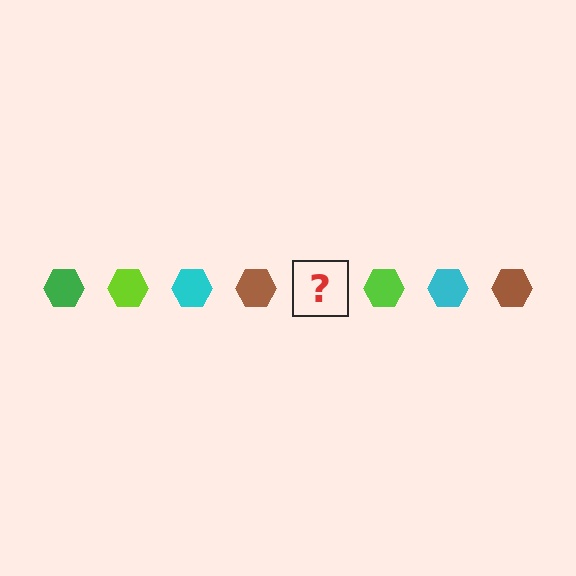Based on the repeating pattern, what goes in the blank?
The blank should be a green hexagon.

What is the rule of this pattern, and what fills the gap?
The rule is that the pattern cycles through green, lime, cyan, brown hexagons. The gap should be filled with a green hexagon.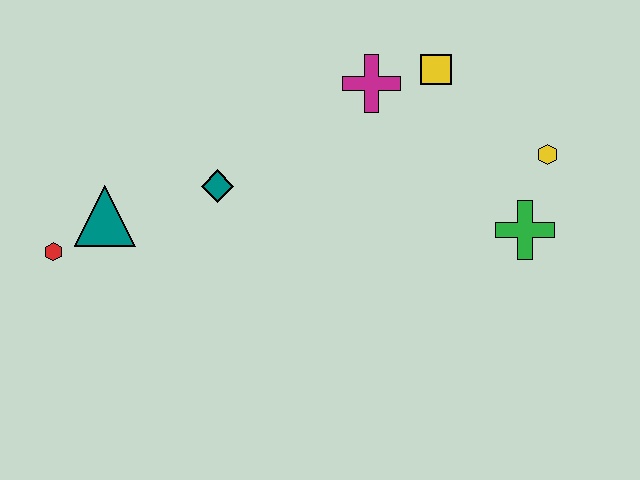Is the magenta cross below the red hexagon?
No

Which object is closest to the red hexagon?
The teal triangle is closest to the red hexagon.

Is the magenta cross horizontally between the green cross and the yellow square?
No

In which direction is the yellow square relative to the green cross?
The yellow square is above the green cross.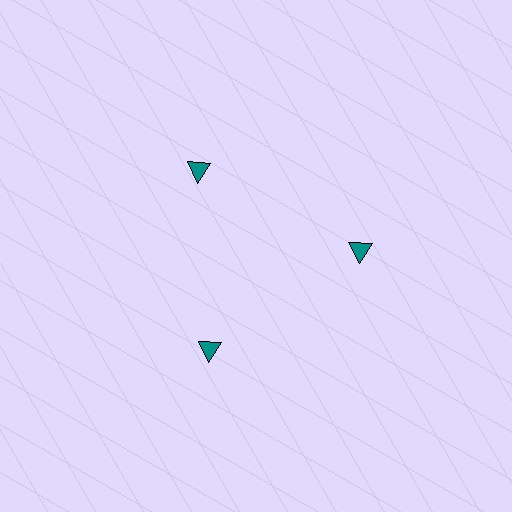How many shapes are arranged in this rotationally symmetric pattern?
There are 3 shapes, arranged in 3 groups of 1.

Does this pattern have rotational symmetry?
Yes, this pattern has 3-fold rotational symmetry. It looks the same after rotating 120 degrees around the center.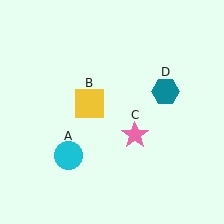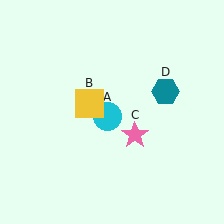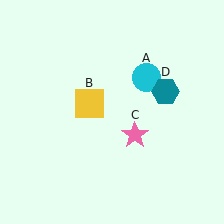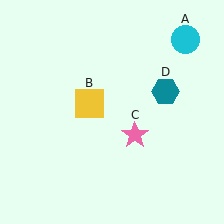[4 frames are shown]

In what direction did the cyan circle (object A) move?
The cyan circle (object A) moved up and to the right.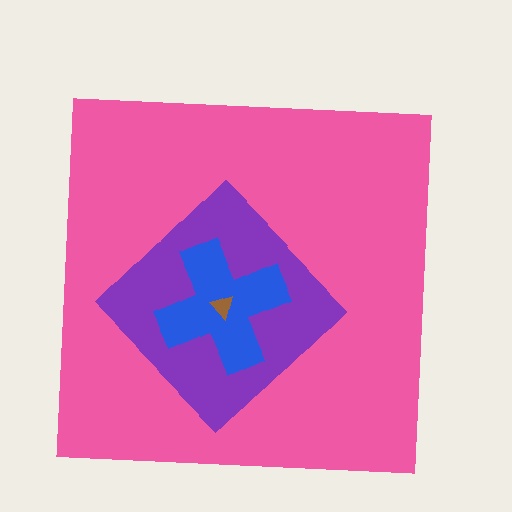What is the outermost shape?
The pink square.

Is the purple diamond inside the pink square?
Yes.